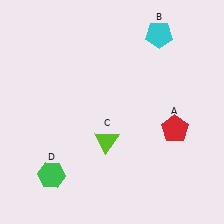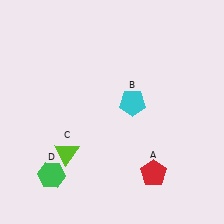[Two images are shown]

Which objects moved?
The objects that moved are: the red pentagon (A), the cyan pentagon (B), the lime triangle (C).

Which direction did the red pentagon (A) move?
The red pentagon (A) moved down.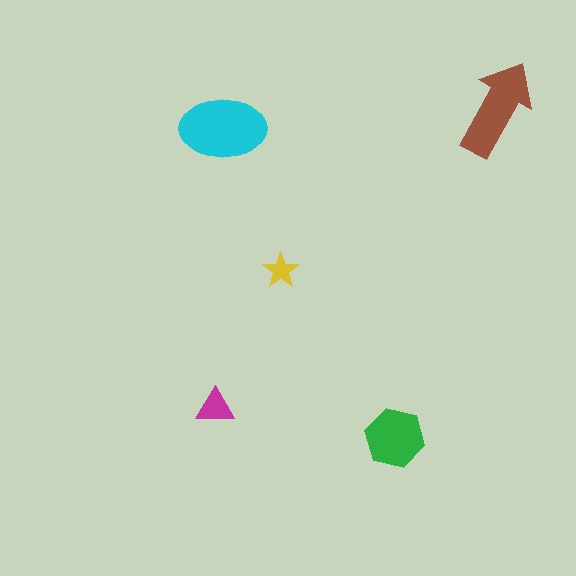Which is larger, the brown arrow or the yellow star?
The brown arrow.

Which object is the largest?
The cyan ellipse.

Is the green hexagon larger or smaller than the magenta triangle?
Larger.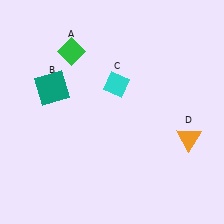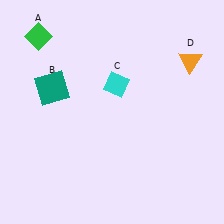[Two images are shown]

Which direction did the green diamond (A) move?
The green diamond (A) moved left.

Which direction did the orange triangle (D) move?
The orange triangle (D) moved up.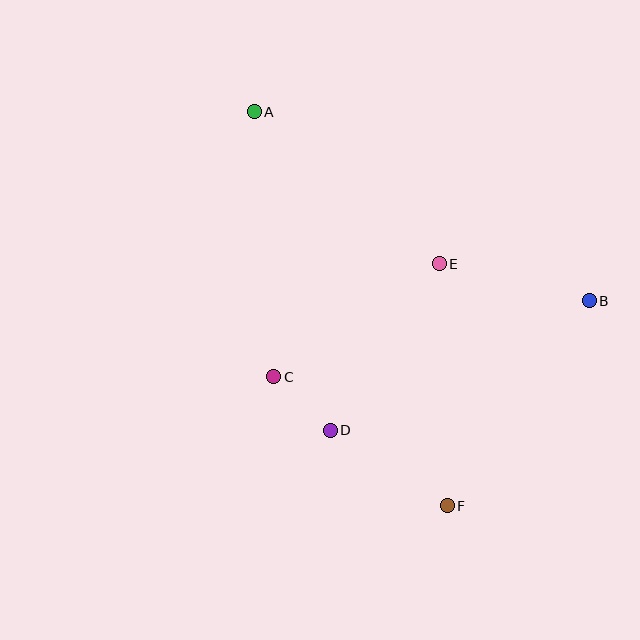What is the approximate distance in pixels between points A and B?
The distance between A and B is approximately 385 pixels.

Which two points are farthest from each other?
Points A and F are farthest from each other.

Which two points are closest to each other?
Points C and D are closest to each other.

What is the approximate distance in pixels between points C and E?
The distance between C and E is approximately 201 pixels.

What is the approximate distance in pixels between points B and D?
The distance between B and D is approximately 290 pixels.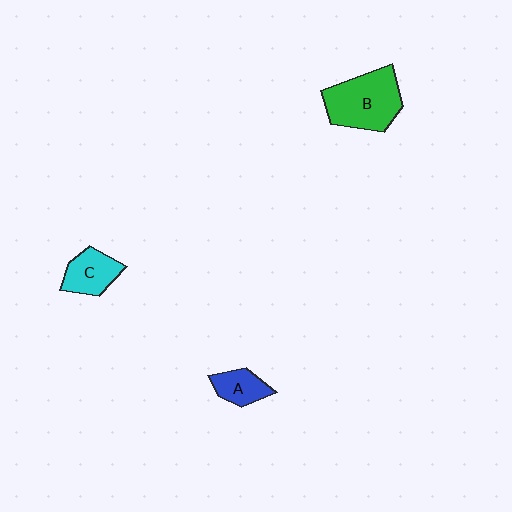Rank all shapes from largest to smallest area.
From largest to smallest: B (green), C (cyan), A (blue).